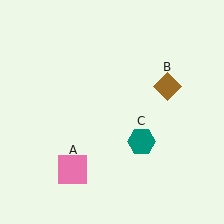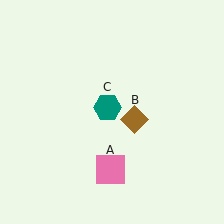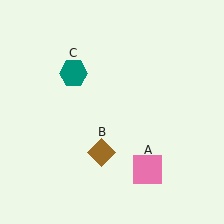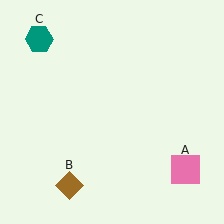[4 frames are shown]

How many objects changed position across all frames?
3 objects changed position: pink square (object A), brown diamond (object B), teal hexagon (object C).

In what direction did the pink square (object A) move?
The pink square (object A) moved right.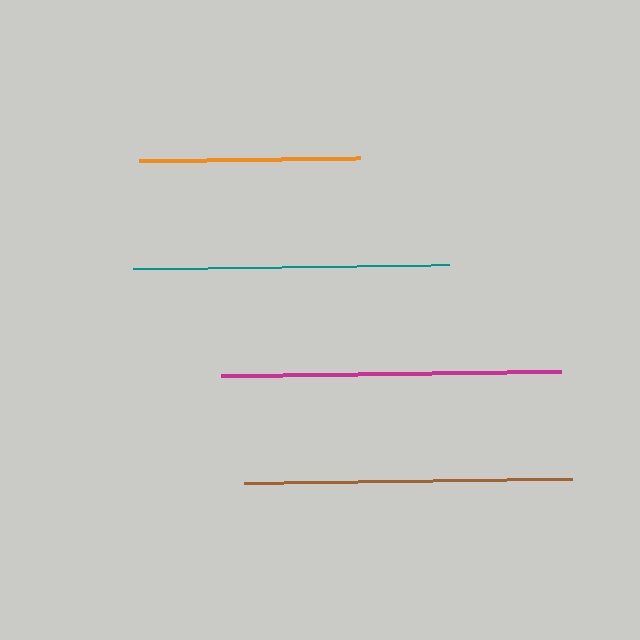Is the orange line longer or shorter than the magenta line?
The magenta line is longer than the orange line.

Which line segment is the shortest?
The orange line is the shortest at approximately 221 pixels.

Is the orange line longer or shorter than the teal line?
The teal line is longer than the orange line.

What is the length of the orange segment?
The orange segment is approximately 221 pixels long.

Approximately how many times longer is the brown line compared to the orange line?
The brown line is approximately 1.5 times the length of the orange line.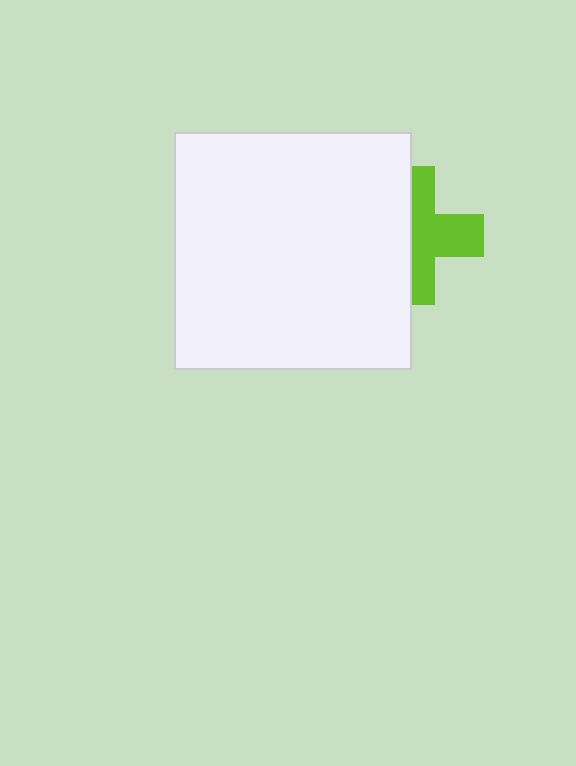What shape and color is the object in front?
The object in front is a white square.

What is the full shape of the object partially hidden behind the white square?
The partially hidden object is a lime cross.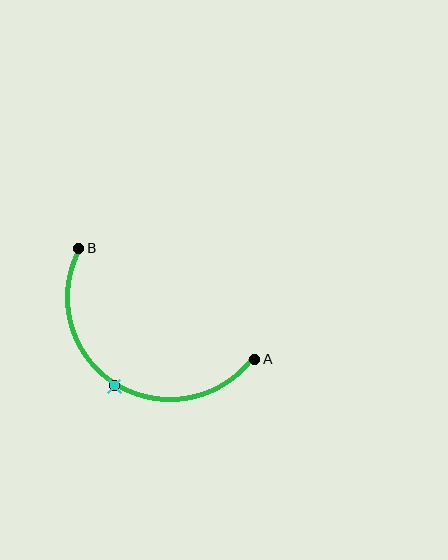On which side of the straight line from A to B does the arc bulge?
The arc bulges below the straight line connecting A and B.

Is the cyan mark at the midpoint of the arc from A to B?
Yes. The cyan mark lies on the arc at equal arc-length from both A and B — it is the arc midpoint.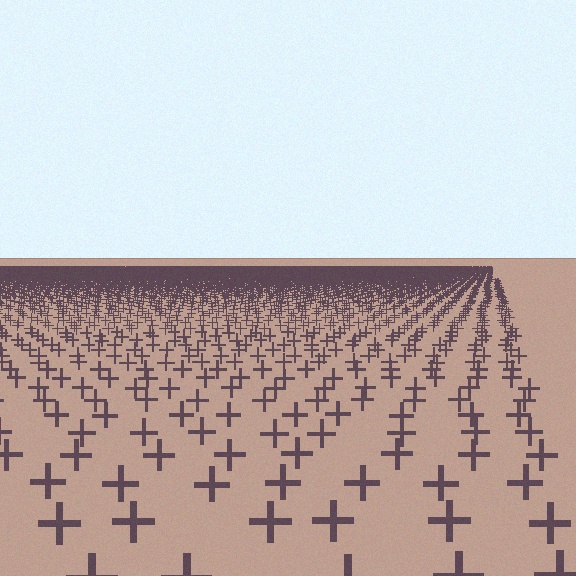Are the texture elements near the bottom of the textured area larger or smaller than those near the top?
Larger. Near the bottom, elements are closer to the viewer and appear at a bigger on-screen size.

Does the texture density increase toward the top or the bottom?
Density increases toward the top.